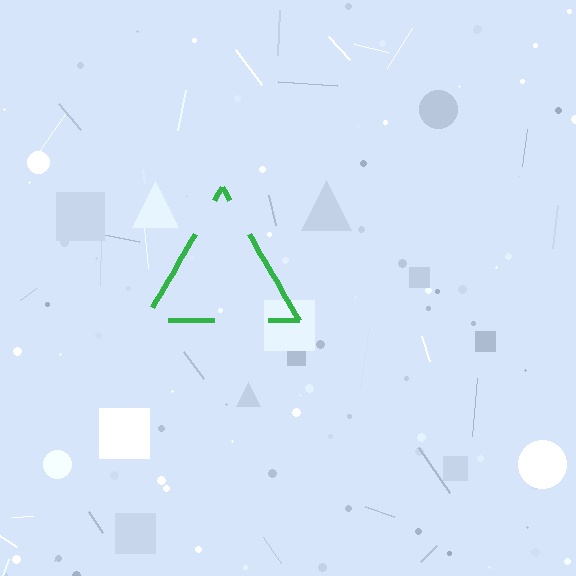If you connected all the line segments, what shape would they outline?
They would outline a triangle.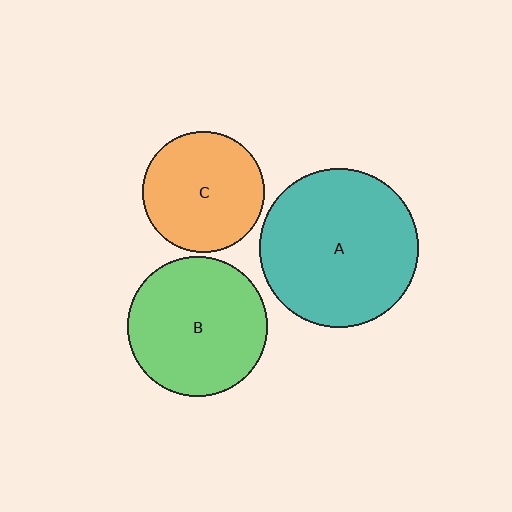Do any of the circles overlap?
No, none of the circles overlap.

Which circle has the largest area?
Circle A (teal).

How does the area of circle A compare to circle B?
Approximately 1.3 times.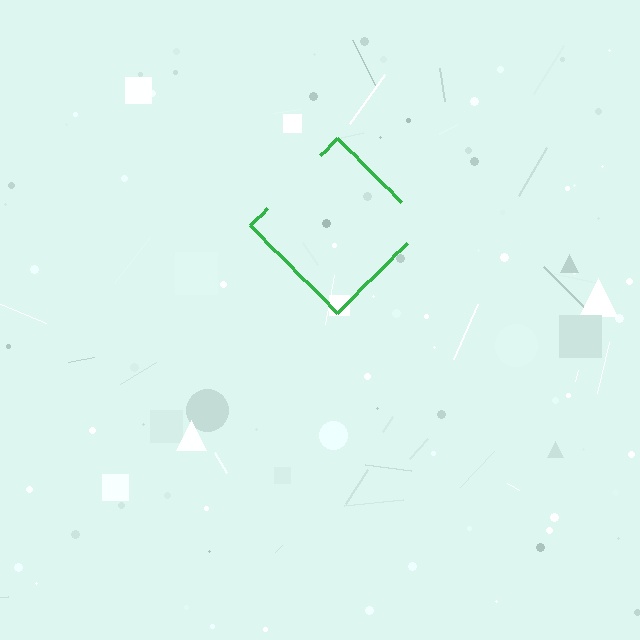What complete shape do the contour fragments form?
The contour fragments form a diamond.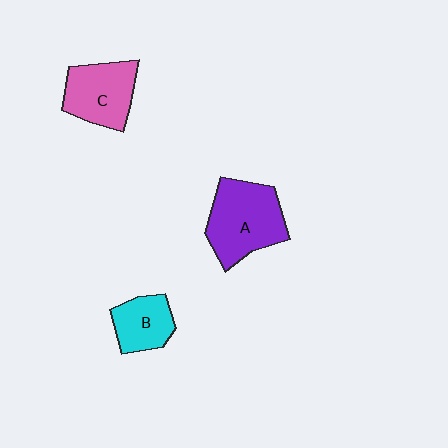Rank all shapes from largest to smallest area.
From largest to smallest: A (purple), C (pink), B (cyan).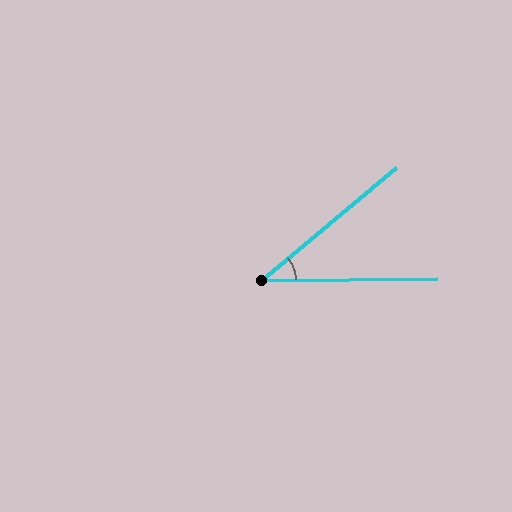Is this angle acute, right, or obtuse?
It is acute.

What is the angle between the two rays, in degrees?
Approximately 39 degrees.